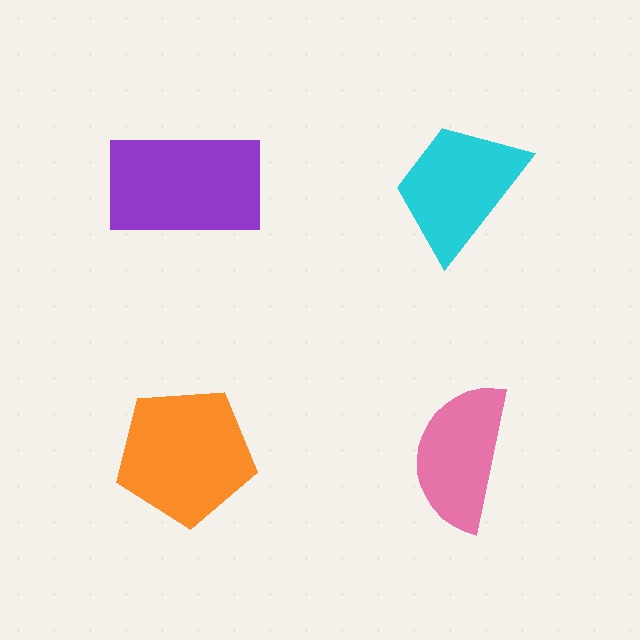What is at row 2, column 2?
A pink semicircle.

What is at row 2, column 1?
An orange pentagon.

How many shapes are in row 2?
2 shapes.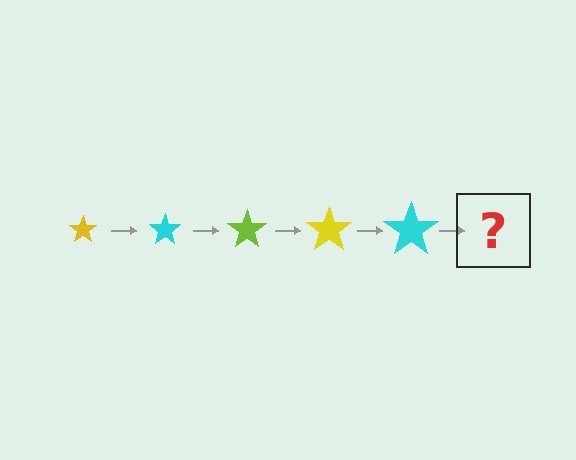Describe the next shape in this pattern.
It should be a lime star, larger than the previous one.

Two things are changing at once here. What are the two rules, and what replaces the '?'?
The two rules are that the star grows larger each step and the color cycles through yellow, cyan, and lime. The '?' should be a lime star, larger than the previous one.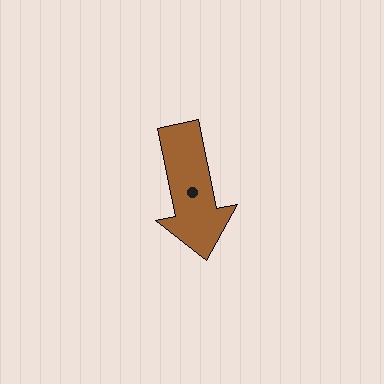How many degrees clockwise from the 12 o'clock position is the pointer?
Approximately 168 degrees.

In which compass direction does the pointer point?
South.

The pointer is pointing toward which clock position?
Roughly 6 o'clock.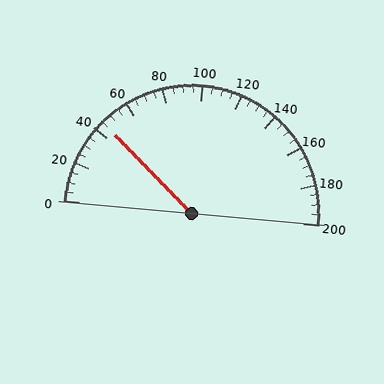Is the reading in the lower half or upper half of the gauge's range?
The reading is in the lower half of the range (0 to 200).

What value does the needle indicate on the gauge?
The needle indicates approximately 45.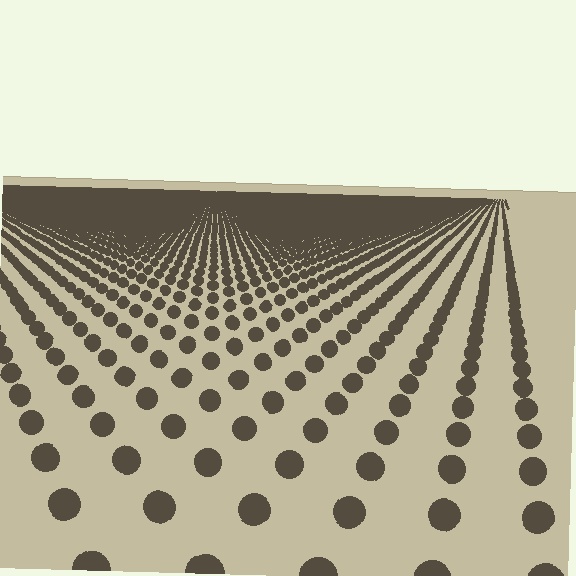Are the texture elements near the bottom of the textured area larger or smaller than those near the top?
Larger. Near the bottom, elements are closer to the viewer and appear at a bigger on-screen size.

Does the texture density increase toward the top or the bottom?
Density increases toward the top.